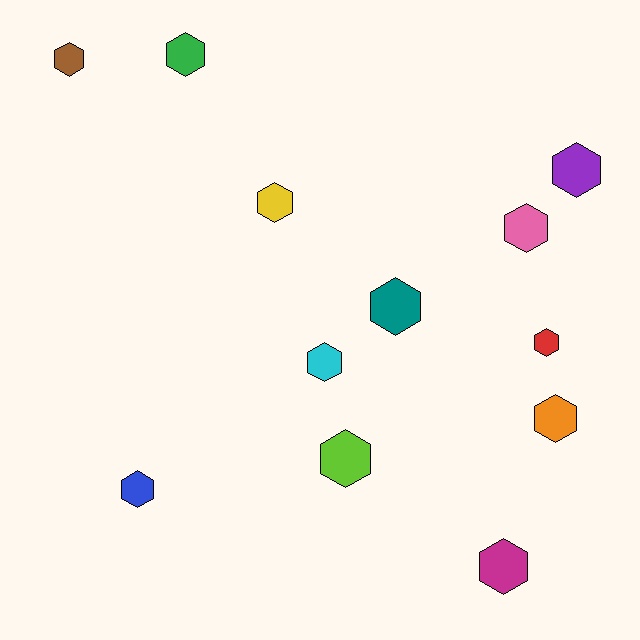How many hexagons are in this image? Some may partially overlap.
There are 12 hexagons.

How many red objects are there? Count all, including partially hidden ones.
There is 1 red object.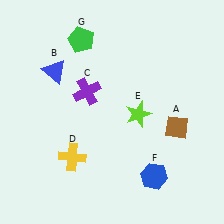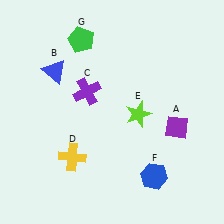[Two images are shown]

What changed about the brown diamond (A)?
In Image 1, A is brown. In Image 2, it changed to purple.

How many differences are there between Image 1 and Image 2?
There is 1 difference between the two images.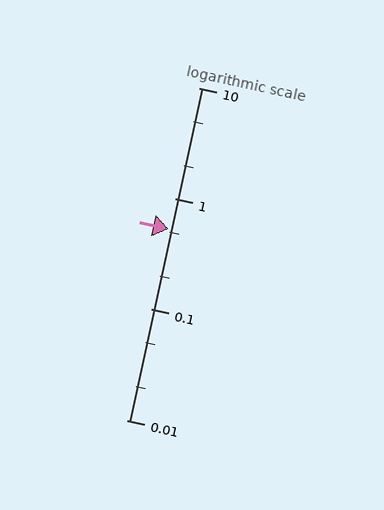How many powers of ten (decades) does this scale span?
The scale spans 3 decades, from 0.01 to 10.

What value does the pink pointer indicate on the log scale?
The pointer indicates approximately 0.53.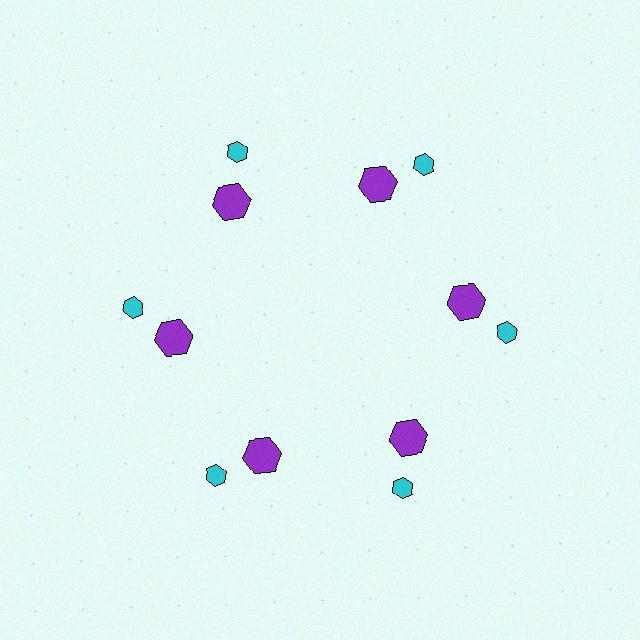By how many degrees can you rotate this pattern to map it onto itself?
The pattern maps onto itself every 60 degrees of rotation.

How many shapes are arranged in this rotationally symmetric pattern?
There are 12 shapes, arranged in 6 groups of 2.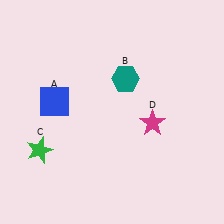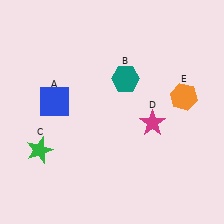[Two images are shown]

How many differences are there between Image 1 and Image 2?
There is 1 difference between the two images.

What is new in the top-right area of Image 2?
An orange hexagon (E) was added in the top-right area of Image 2.